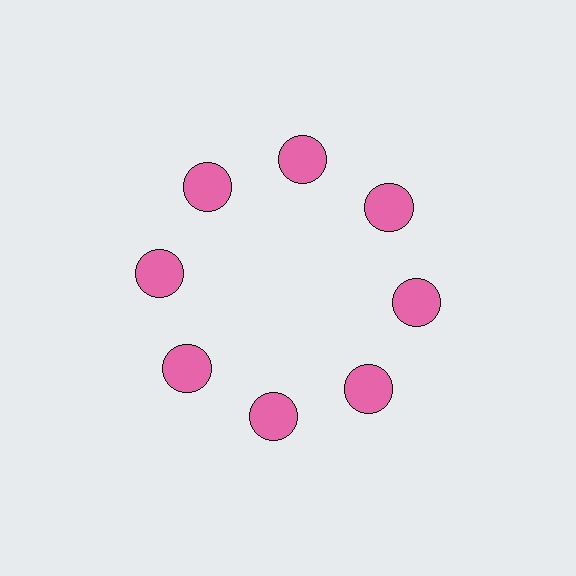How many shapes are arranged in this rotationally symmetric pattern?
There are 8 shapes, arranged in 8 groups of 1.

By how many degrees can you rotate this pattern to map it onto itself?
The pattern maps onto itself every 45 degrees of rotation.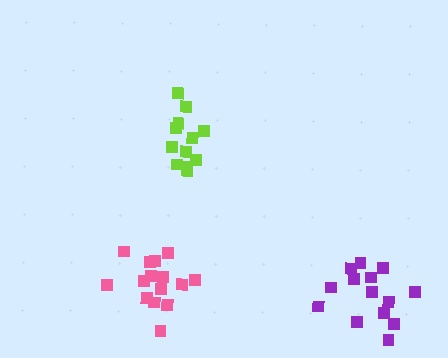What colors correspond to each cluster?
The clusters are colored: lime, purple, pink.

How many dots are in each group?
Group 1: 12 dots, Group 2: 14 dots, Group 3: 15 dots (41 total).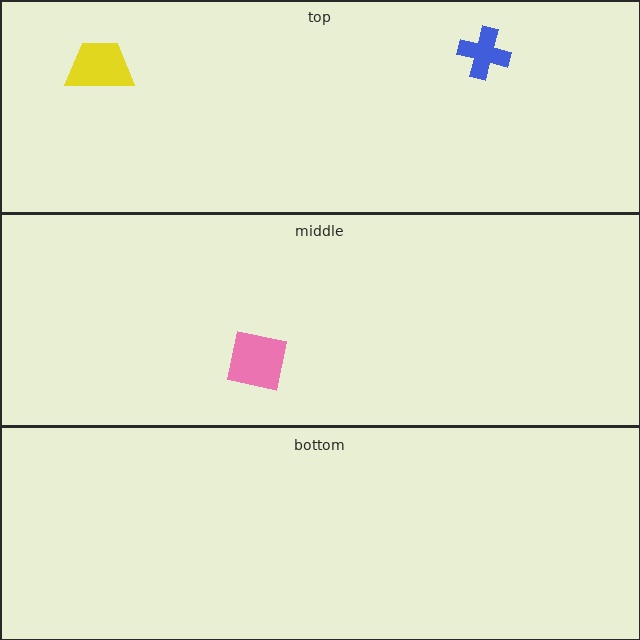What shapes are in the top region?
The blue cross, the yellow trapezoid.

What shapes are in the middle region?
The pink square.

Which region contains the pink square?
The middle region.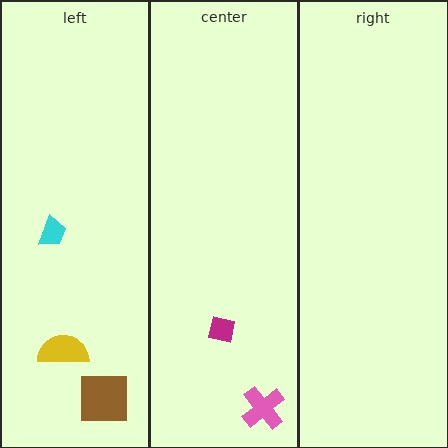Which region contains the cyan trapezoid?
The left region.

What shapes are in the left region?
The cyan trapezoid, the brown square, the yellow semicircle.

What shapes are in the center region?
The pink cross, the magenta square.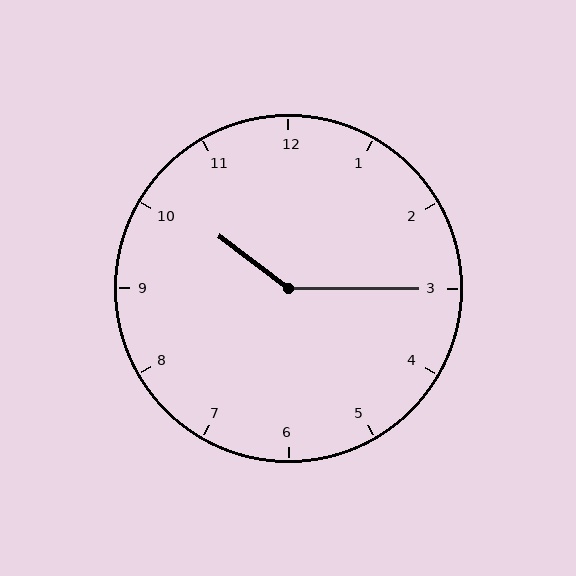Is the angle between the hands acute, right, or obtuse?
It is obtuse.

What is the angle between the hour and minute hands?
Approximately 142 degrees.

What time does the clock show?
10:15.